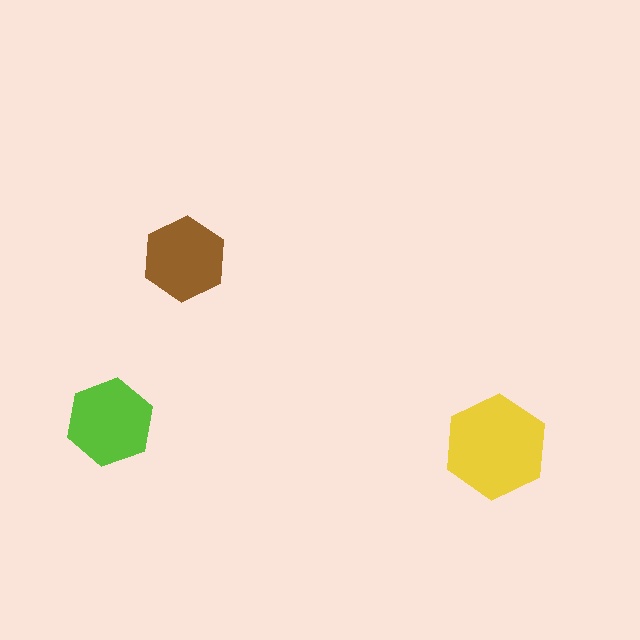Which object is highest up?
The brown hexagon is topmost.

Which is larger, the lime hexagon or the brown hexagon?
The lime one.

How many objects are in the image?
There are 3 objects in the image.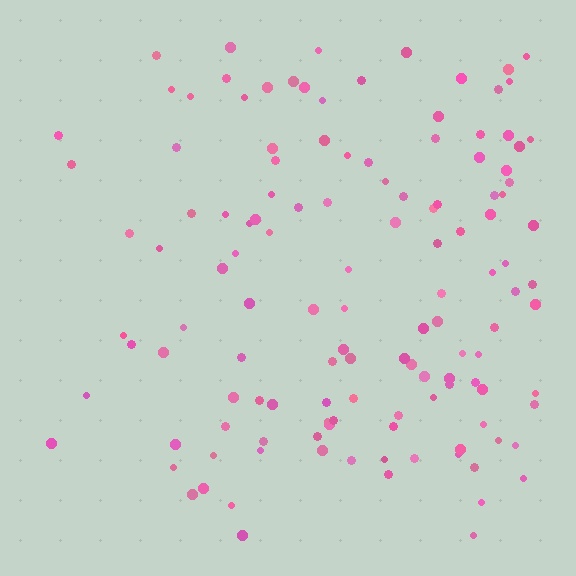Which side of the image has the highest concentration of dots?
The right.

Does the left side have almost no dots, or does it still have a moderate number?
Still a moderate number, just noticeably fewer than the right.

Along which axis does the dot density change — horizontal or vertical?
Horizontal.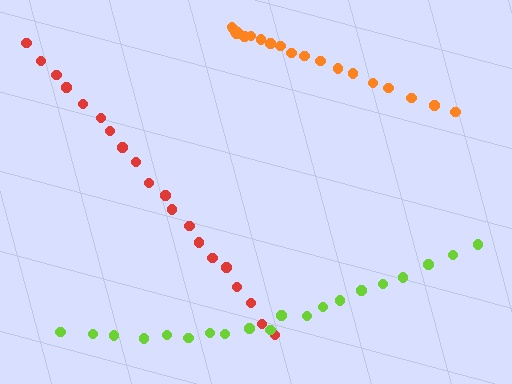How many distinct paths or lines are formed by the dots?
There are 3 distinct paths.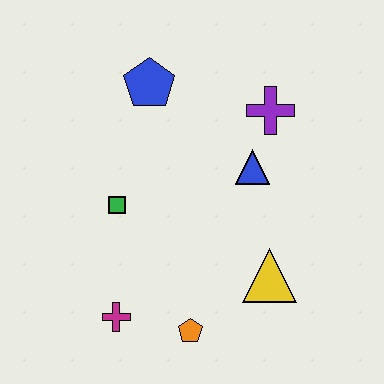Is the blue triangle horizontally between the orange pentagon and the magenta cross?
No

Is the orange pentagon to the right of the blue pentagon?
Yes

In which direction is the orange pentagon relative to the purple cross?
The orange pentagon is below the purple cross.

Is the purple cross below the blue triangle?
No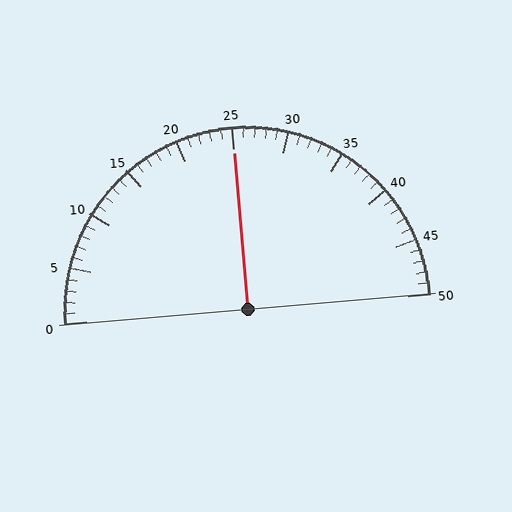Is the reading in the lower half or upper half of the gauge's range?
The reading is in the upper half of the range (0 to 50).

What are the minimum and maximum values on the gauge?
The gauge ranges from 0 to 50.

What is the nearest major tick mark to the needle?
The nearest major tick mark is 25.